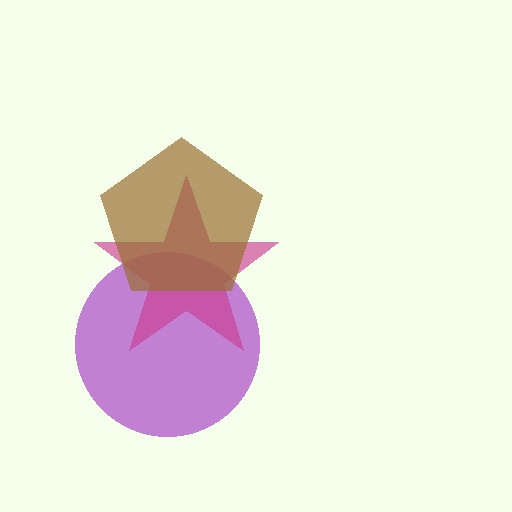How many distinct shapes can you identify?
There are 3 distinct shapes: a purple circle, a magenta star, a brown pentagon.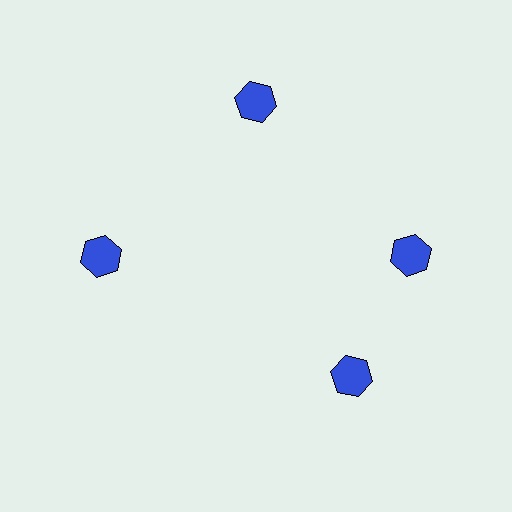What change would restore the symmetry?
The symmetry would be restored by rotating it back into even spacing with its neighbors so that all 4 hexagons sit at equal angles and equal distance from the center.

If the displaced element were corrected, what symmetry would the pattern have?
It would have 4-fold rotational symmetry — the pattern would map onto itself every 90 degrees.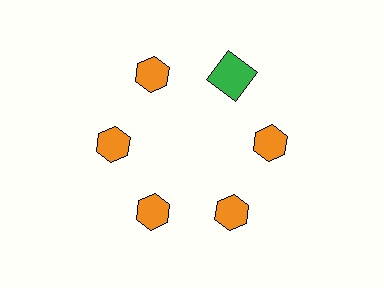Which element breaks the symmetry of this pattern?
The green square at roughly the 1 o'clock position breaks the symmetry. All other shapes are orange hexagons.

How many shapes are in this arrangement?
There are 6 shapes arranged in a ring pattern.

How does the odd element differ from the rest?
It differs in both color (green instead of orange) and shape (square instead of hexagon).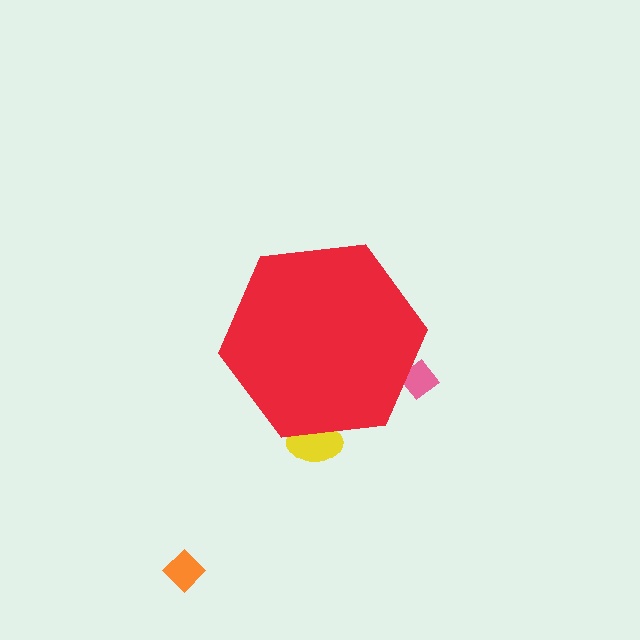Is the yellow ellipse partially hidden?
Yes, the yellow ellipse is partially hidden behind the red hexagon.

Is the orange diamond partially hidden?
No, the orange diamond is fully visible.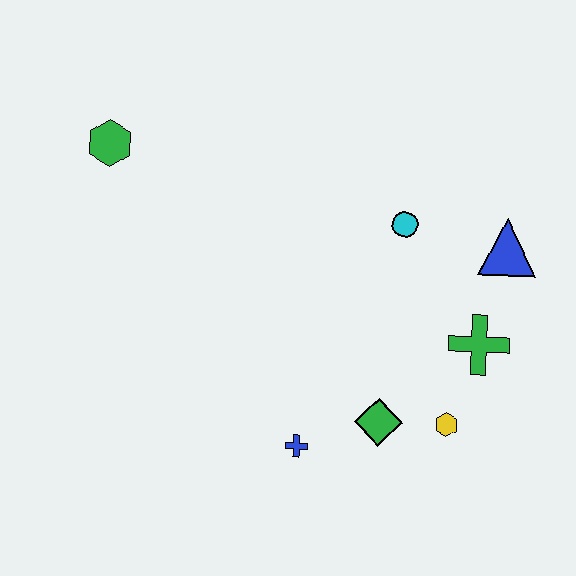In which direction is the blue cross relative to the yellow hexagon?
The blue cross is to the left of the yellow hexagon.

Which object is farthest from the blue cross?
The green hexagon is farthest from the blue cross.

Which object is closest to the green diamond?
The yellow hexagon is closest to the green diamond.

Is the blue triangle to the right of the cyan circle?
Yes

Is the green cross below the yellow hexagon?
No